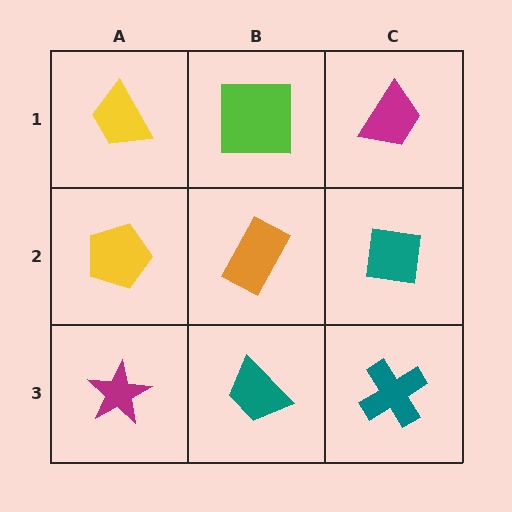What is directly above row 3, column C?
A teal square.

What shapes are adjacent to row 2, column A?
A yellow trapezoid (row 1, column A), a magenta star (row 3, column A), an orange rectangle (row 2, column B).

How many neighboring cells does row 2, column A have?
3.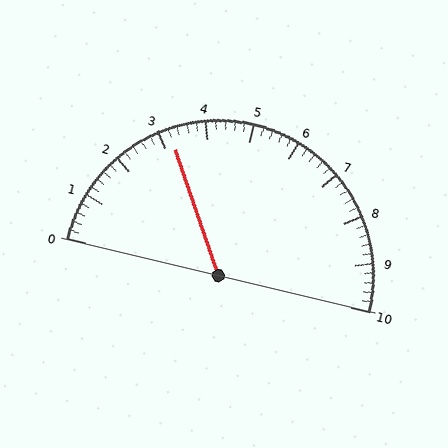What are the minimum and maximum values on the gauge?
The gauge ranges from 0 to 10.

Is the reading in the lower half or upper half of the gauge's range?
The reading is in the lower half of the range (0 to 10).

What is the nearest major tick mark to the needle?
The nearest major tick mark is 3.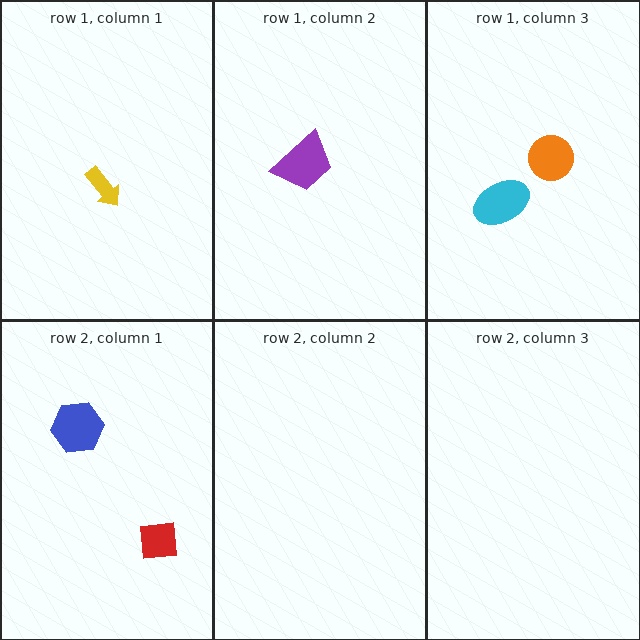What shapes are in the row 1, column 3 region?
The cyan ellipse, the orange circle.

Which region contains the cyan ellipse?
The row 1, column 3 region.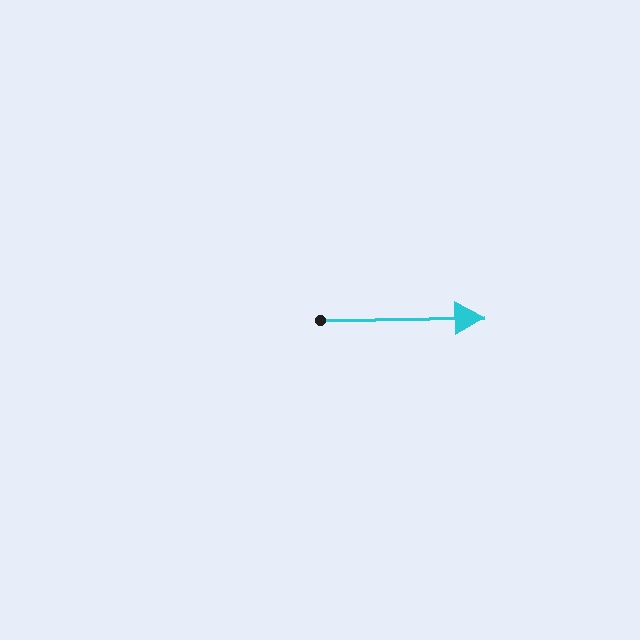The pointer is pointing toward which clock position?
Roughly 3 o'clock.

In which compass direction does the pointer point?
East.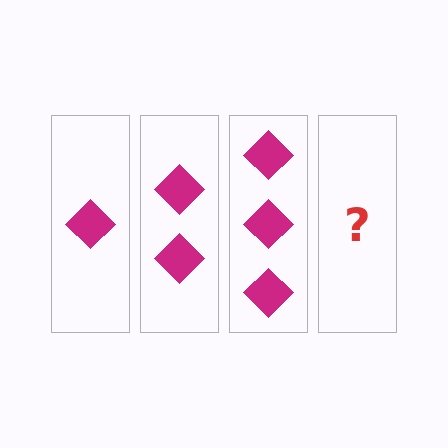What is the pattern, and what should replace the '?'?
The pattern is that each step adds one more diamond. The '?' should be 4 diamonds.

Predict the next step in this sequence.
The next step is 4 diamonds.